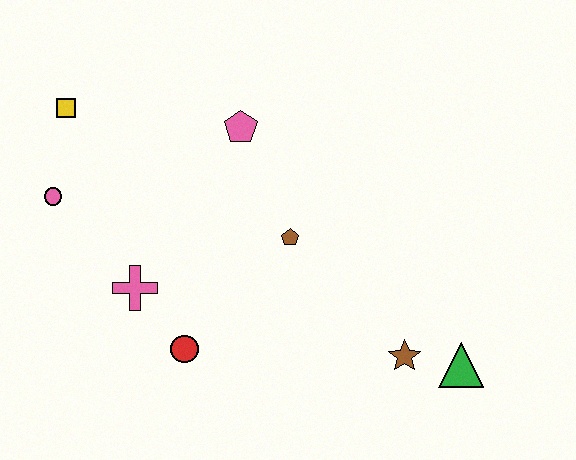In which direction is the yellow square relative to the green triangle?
The yellow square is to the left of the green triangle.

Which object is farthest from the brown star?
The yellow square is farthest from the brown star.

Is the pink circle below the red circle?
No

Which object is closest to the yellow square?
The pink circle is closest to the yellow square.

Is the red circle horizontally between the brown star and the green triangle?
No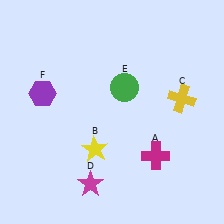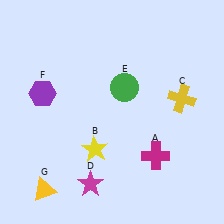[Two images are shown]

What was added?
A yellow triangle (G) was added in Image 2.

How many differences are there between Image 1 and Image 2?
There is 1 difference between the two images.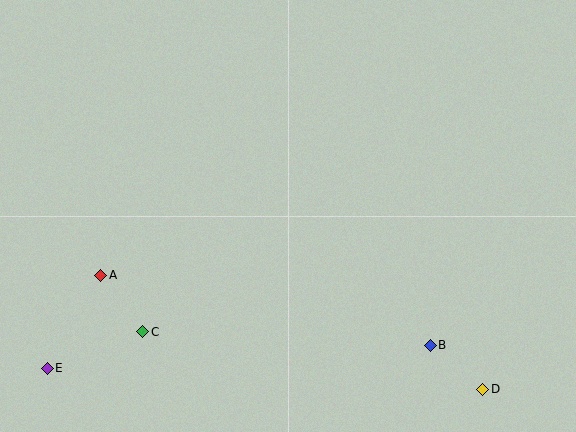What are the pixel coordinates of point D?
Point D is at (483, 389).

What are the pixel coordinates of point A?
Point A is at (101, 275).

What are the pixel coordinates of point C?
Point C is at (143, 332).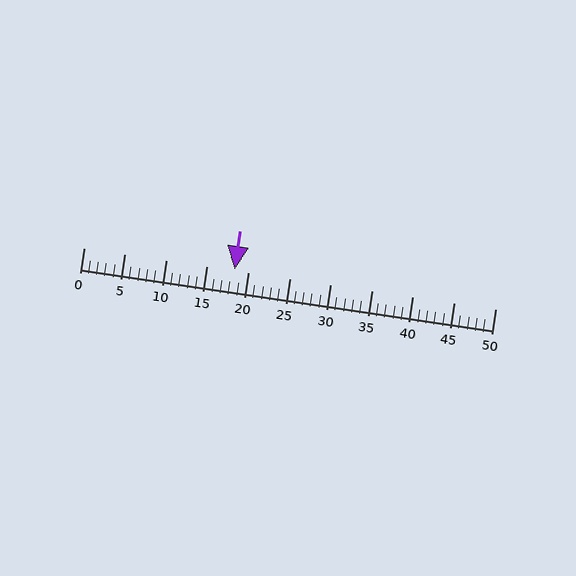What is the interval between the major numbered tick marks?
The major tick marks are spaced 5 units apart.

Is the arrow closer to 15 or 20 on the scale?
The arrow is closer to 20.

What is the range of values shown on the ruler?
The ruler shows values from 0 to 50.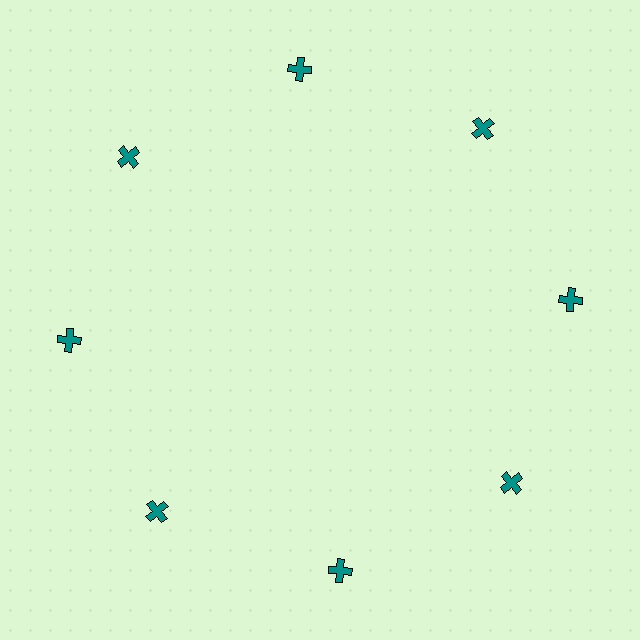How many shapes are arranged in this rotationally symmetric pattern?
There are 8 shapes, arranged in 8 groups of 1.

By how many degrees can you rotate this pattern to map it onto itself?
The pattern maps onto itself every 45 degrees of rotation.